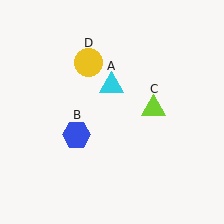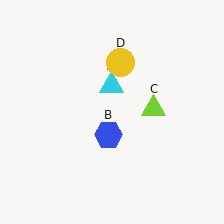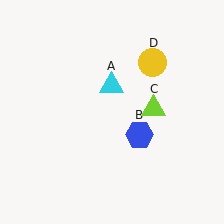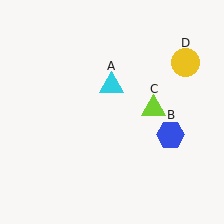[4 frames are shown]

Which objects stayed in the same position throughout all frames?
Cyan triangle (object A) and lime triangle (object C) remained stationary.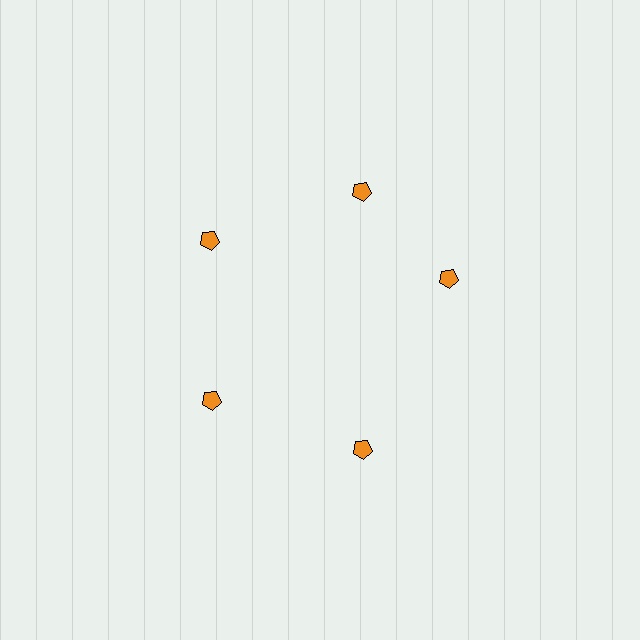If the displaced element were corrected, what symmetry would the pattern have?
It would have 5-fold rotational symmetry — the pattern would map onto itself every 72 degrees.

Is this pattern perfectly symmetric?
No. The 5 orange pentagons are arranged in a ring, but one element near the 3 o'clock position is rotated out of alignment along the ring, breaking the 5-fold rotational symmetry.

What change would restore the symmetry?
The symmetry would be restored by rotating it back into even spacing with its neighbors so that all 5 pentagons sit at equal angles and equal distance from the center.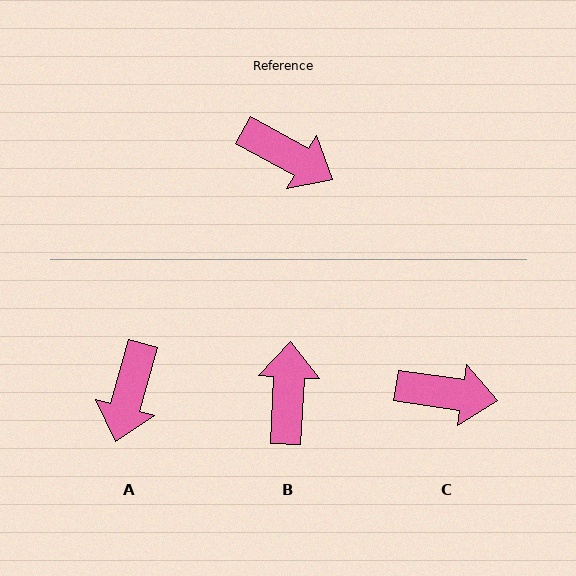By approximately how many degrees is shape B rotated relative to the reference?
Approximately 116 degrees counter-clockwise.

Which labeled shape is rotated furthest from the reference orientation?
B, about 116 degrees away.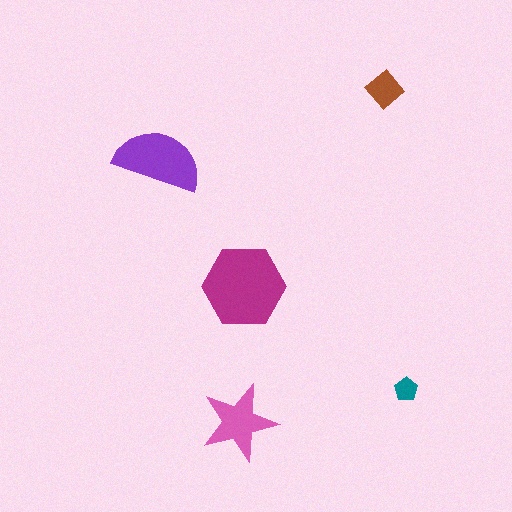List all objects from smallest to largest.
The teal pentagon, the brown diamond, the pink star, the purple semicircle, the magenta hexagon.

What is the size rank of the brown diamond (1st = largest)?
4th.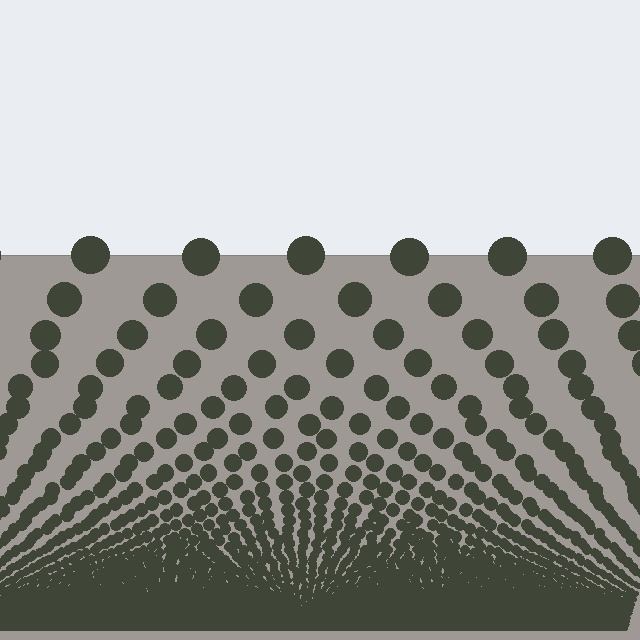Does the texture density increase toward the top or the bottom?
Density increases toward the bottom.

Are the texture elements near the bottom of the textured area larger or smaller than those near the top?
Smaller. The gradient is inverted — elements near the bottom are smaller and denser.